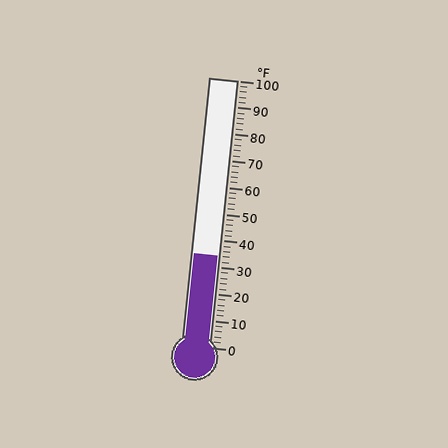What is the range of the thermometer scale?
The thermometer scale ranges from 0°F to 100°F.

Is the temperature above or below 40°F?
The temperature is below 40°F.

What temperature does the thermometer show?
The thermometer shows approximately 34°F.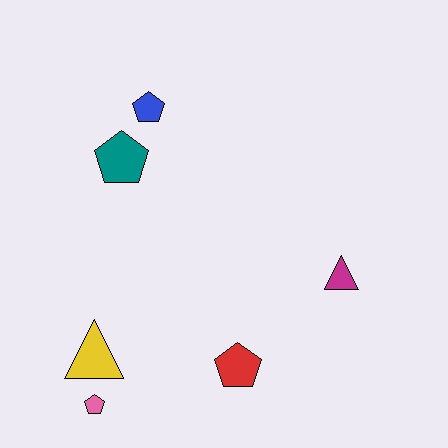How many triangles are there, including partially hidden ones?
There are 2 triangles.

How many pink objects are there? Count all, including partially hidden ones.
There is 1 pink object.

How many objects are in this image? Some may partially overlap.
There are 6 objects.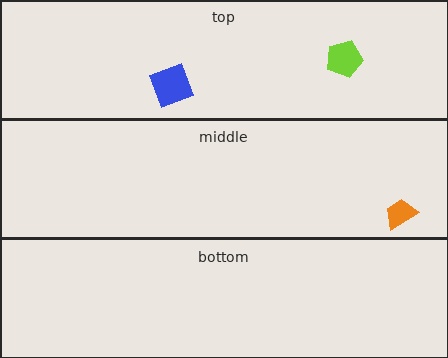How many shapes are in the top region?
2.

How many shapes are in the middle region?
1.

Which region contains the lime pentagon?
The top region.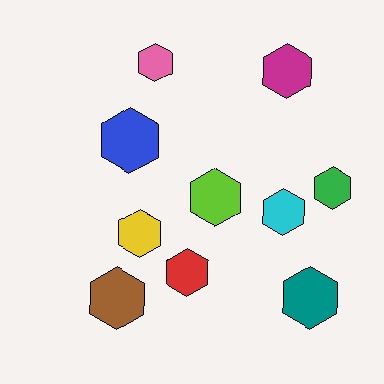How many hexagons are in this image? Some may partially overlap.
There are 10 hexagons.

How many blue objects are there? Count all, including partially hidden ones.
There is 1 blue object.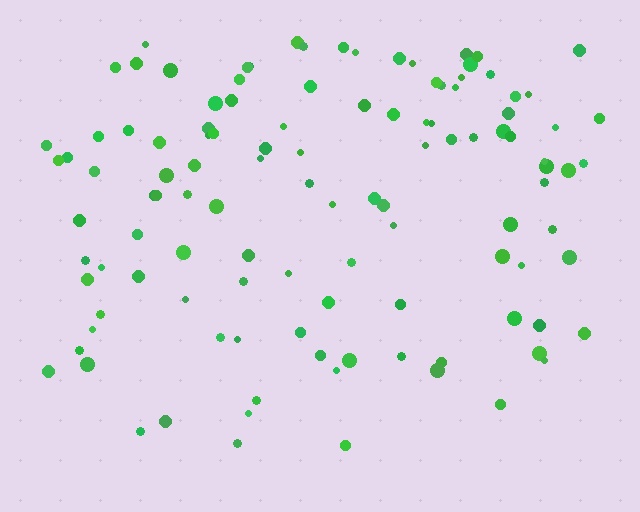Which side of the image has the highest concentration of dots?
The top.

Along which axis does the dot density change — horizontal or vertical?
Vertical.